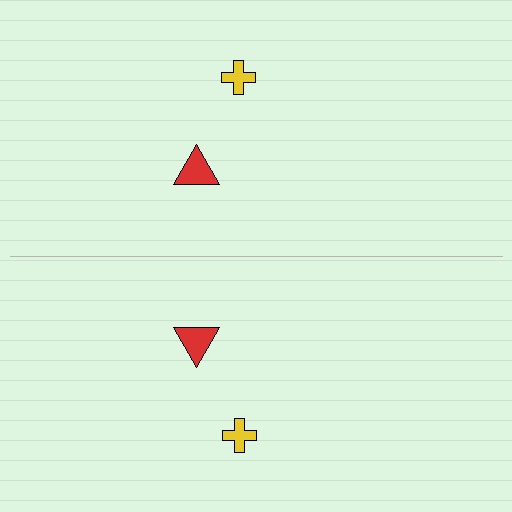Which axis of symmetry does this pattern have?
The pattern has a horizontal axis of symmetry running through the center of the image.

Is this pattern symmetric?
Yes, this pattern has bilateral (reflection) symmetry.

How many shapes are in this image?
There are 4 shapes in this image.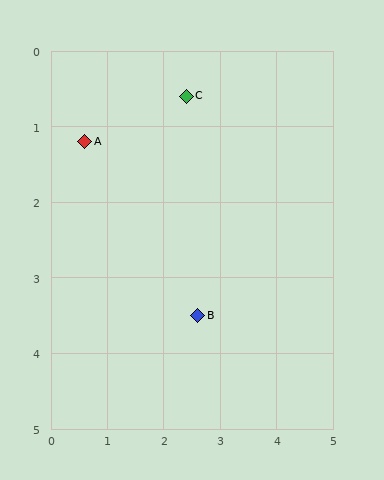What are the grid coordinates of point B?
Point B is at approximately (2.6, 3.5).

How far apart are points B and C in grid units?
Points B and C are about 2.9 grid units apart.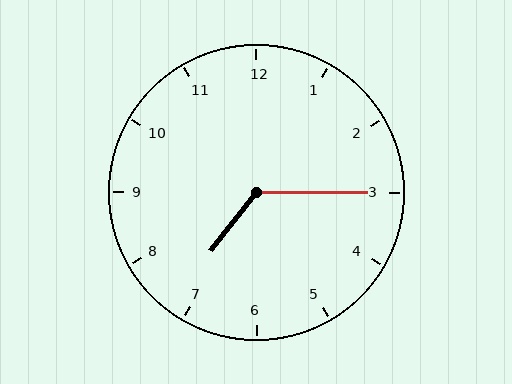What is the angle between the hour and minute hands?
Approximately 128 degrees.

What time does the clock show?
7:15.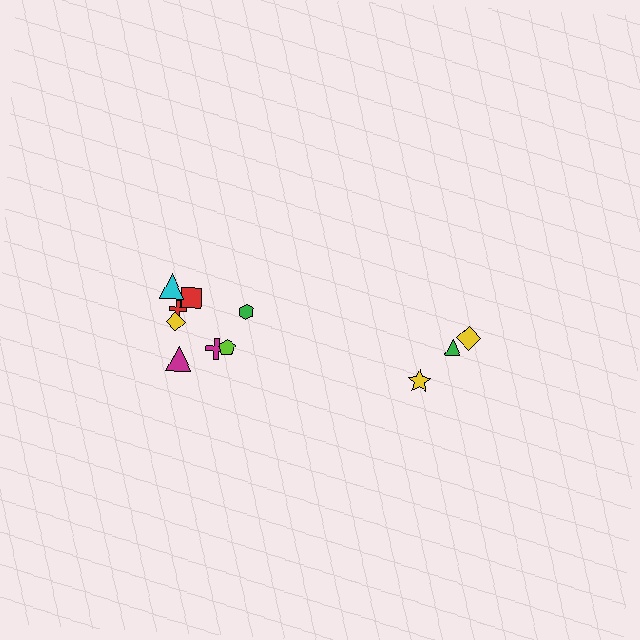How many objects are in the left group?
There are 8 objects.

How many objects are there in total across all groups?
There are 11 objects.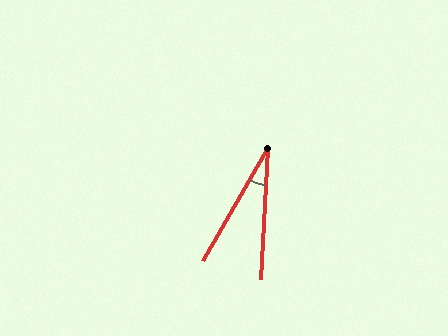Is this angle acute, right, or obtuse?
It is acute.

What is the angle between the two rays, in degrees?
Approximately 27 degrees.